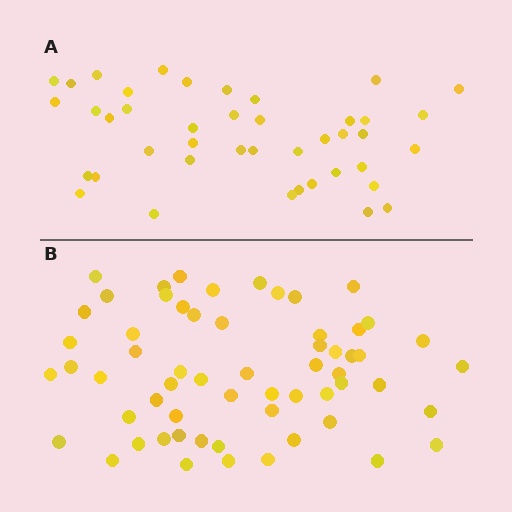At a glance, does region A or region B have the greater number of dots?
Region B (the bottom region) has more dots.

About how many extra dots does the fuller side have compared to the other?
Region B has approximately 20 more dots than region A.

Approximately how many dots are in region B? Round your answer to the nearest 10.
About 60 dots.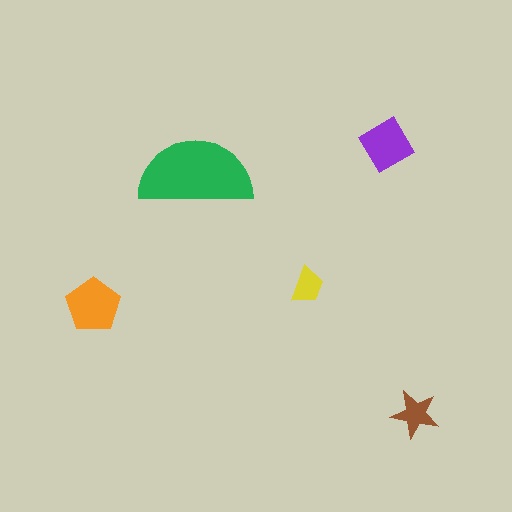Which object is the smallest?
The yellow trapezoid.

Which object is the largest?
The green semicircle.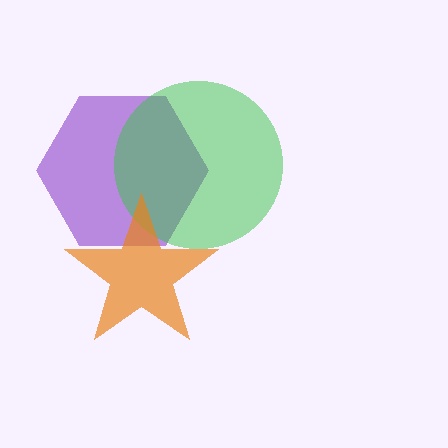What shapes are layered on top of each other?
The layered shapes are: a purple hexagon, a green circle, an orange star.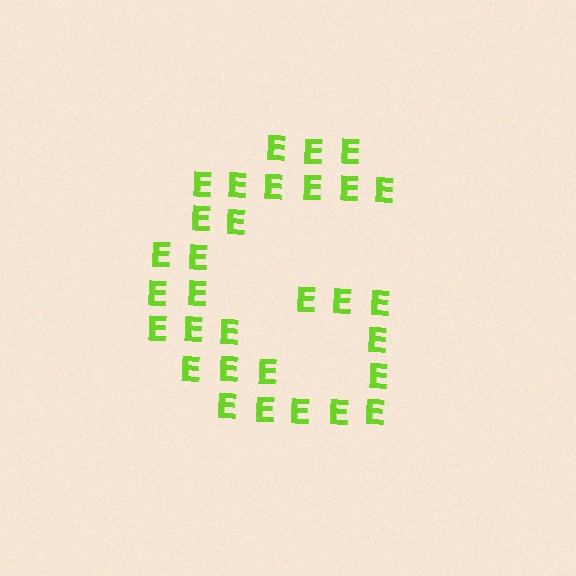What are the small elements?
The small elements are letter E's.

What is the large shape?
The large shape is the letter G.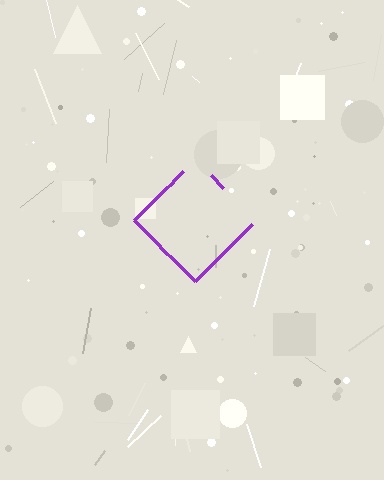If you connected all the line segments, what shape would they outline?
They would outline a diamond.